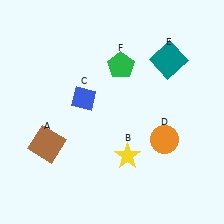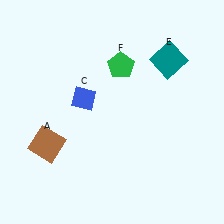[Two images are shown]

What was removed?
The orange circle (D), the yellow star (B) were removed in Image 2.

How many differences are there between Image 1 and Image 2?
There are 2 differences between the two images.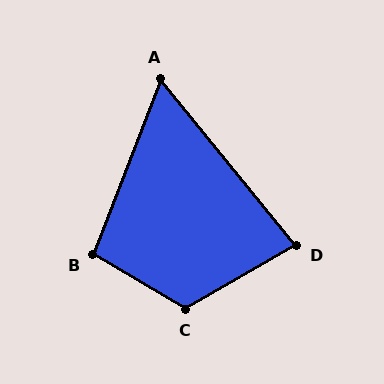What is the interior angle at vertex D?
Approximately 81 degrees (acute).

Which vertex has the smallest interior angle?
A, at approximately 60 degrees.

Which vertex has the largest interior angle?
C, at approximately 120 degrees.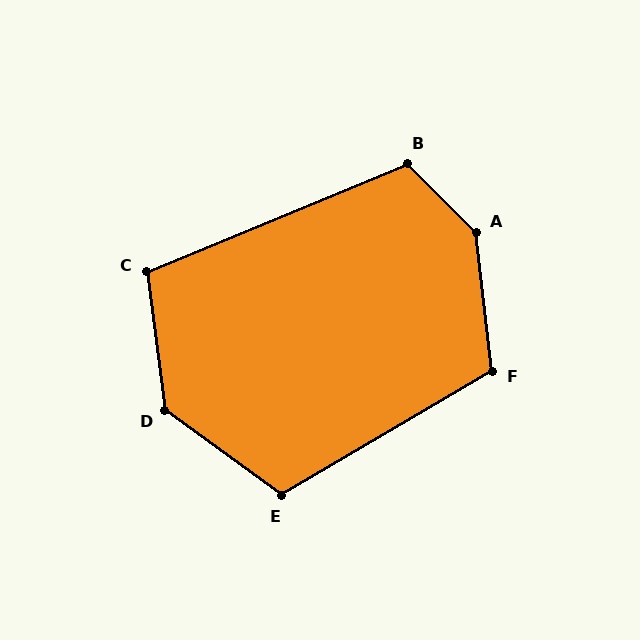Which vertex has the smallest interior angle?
C, at approximately 105 degrees.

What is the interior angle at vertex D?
Approximately 133 degrees (obtuse).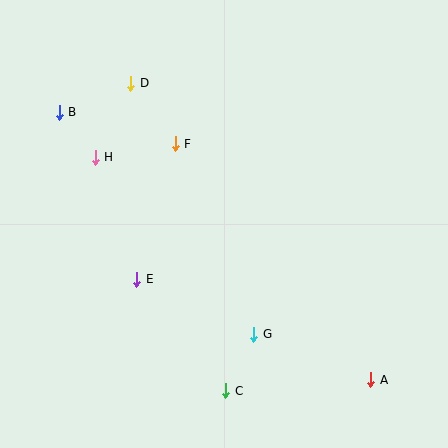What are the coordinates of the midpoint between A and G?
The midpoint between A and G is at (312, 357).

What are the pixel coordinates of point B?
Point B is at (59, 112).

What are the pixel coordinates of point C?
Point C is at (226, 391).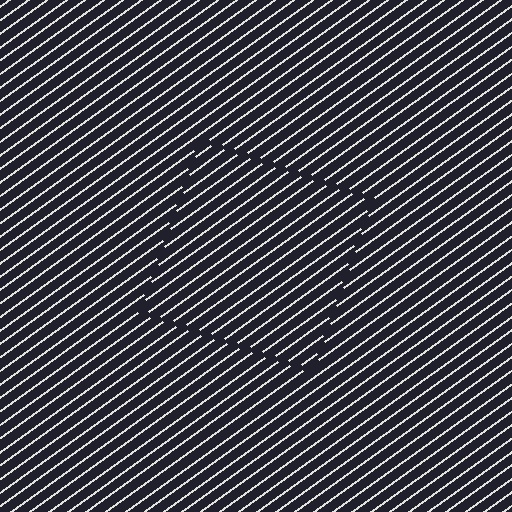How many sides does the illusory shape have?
4 sides — the line-ends trace a square.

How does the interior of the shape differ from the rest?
The interior of the shape contains the same grating, shifted by half a period — the contour is defined by the phase discontinuity where line-ends from the inner and outer gratings abut.